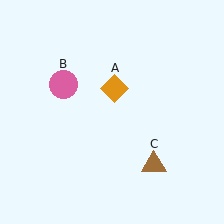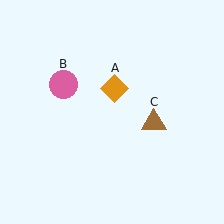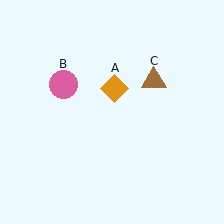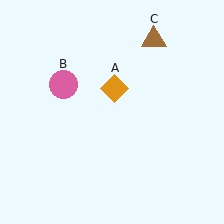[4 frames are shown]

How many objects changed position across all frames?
1 object changed position: brown triangle (object C).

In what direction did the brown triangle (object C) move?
The brown triangle (object C) moved up.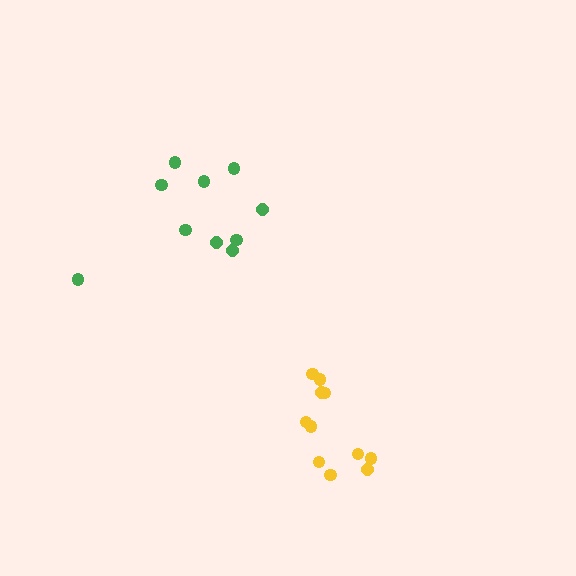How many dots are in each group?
Group 1: 10 dots, Group 2: 11 dots (21 total).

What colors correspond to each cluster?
The clusters are colored: green, yellow.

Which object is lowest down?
The yellow cluster is bottommost.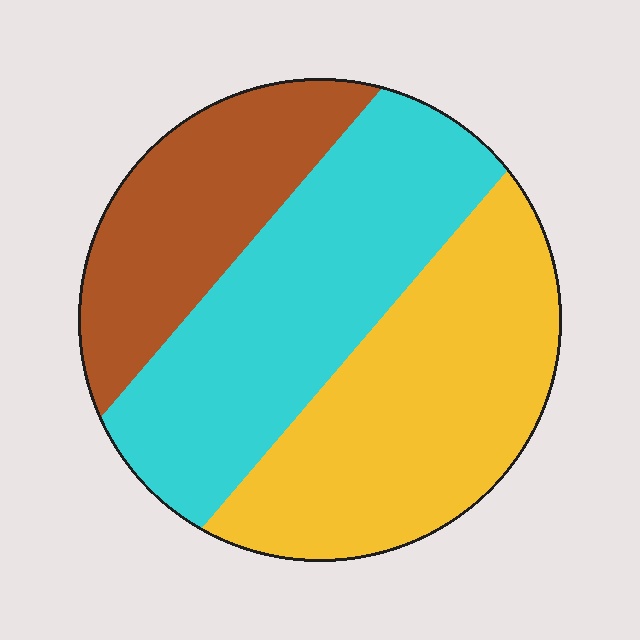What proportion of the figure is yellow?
Yellow takes up about three eighths (3/8) of the figure.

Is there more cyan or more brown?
Cyan.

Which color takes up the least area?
Brown, at roughly 25%.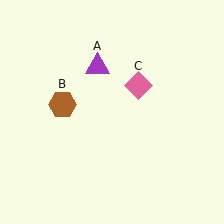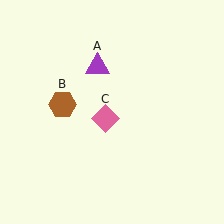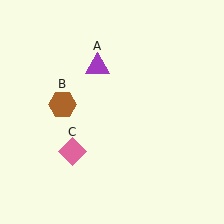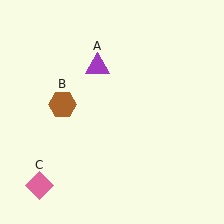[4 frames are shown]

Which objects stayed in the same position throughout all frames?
Purple triangle (object A) and brown hexagon (object B) remained stationary.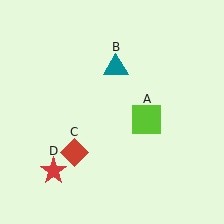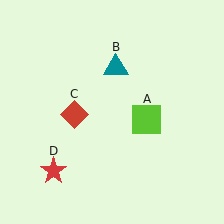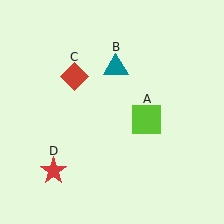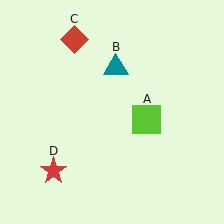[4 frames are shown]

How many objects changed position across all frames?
1 object changed position: red diamond (object C).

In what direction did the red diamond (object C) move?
The red diamond (object C) moved up.